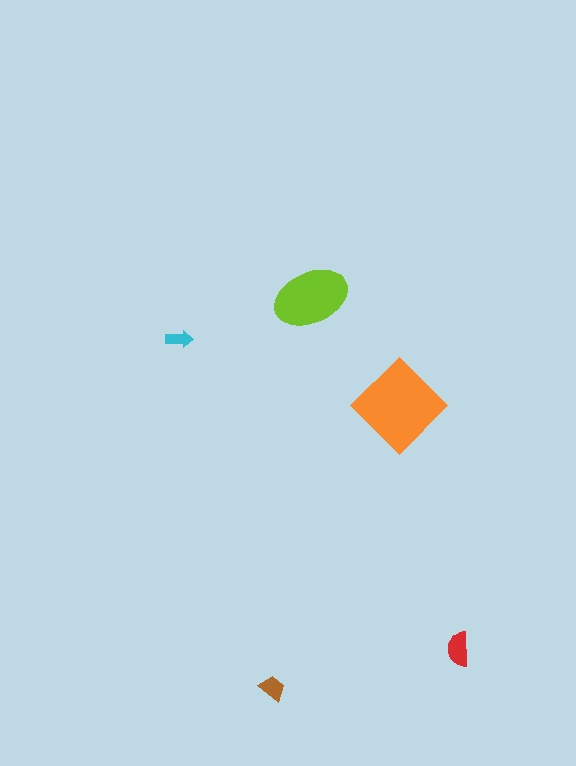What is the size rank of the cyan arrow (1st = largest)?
5th.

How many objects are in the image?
There are 5 objects in the image.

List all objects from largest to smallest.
The orange diamond, the lime ellipse, the red semicircle, the brown trapezoid, the cyan arrow.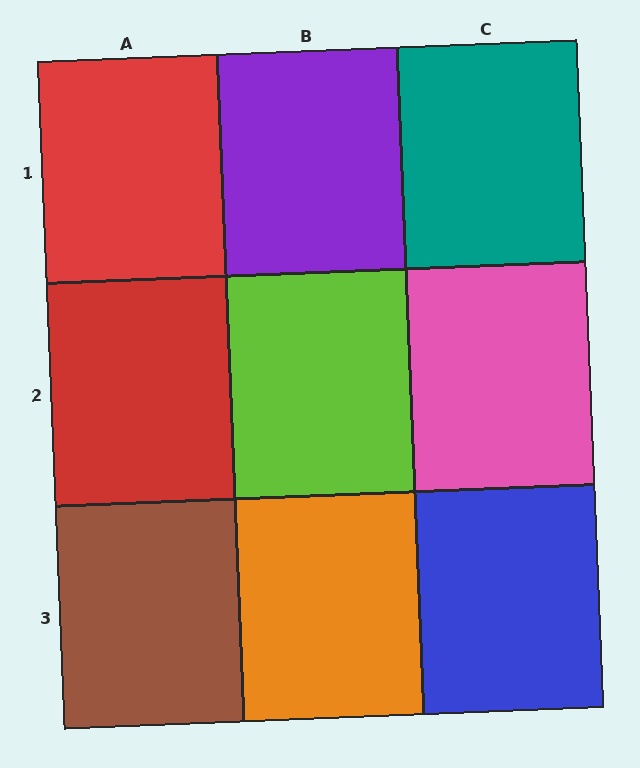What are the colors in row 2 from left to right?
Red, lime, pink.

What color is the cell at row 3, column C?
Blue.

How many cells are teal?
1 cell is teal.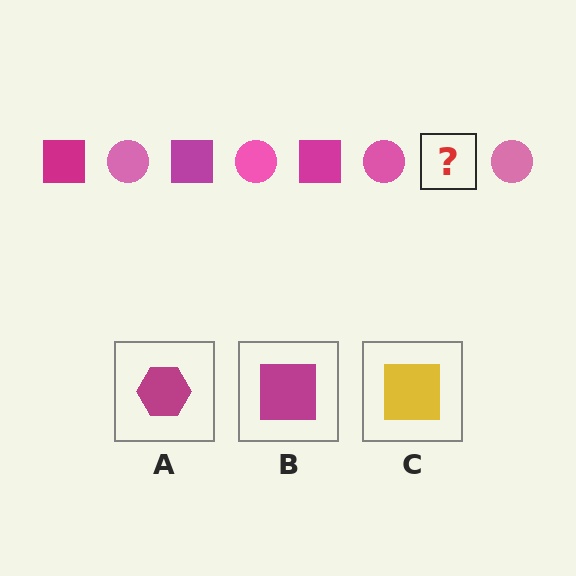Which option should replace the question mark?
Option B.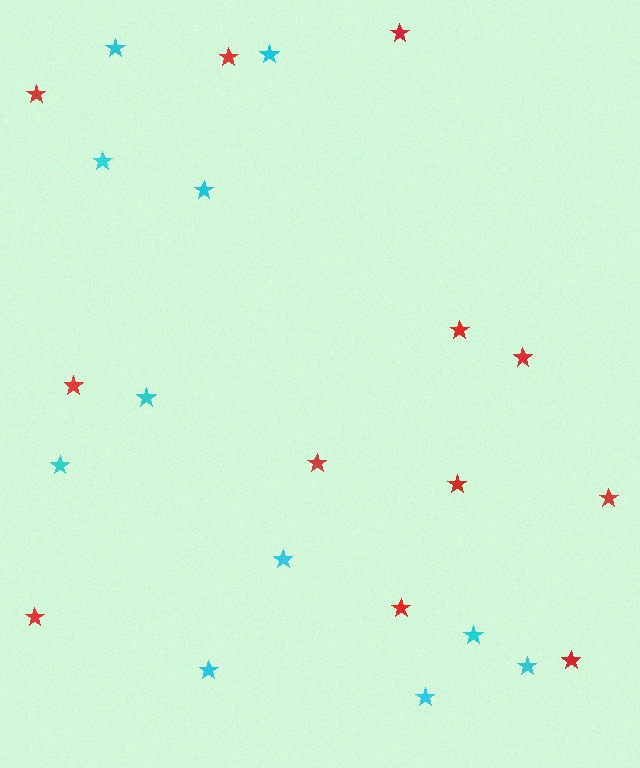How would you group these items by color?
There are 2 groups: one group of red stars (12) and one group of cyan stars (11).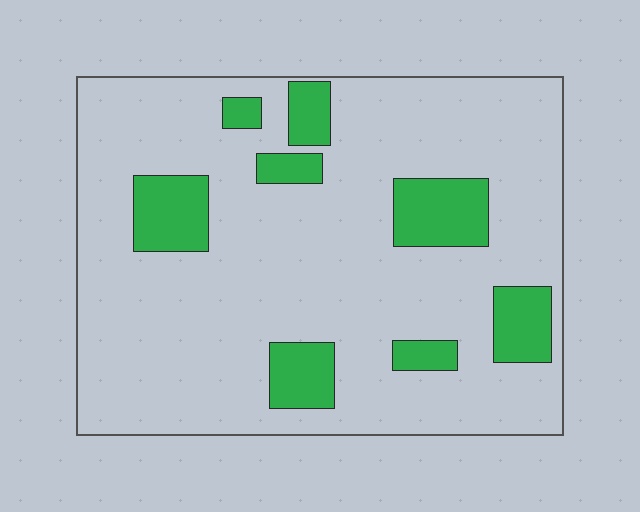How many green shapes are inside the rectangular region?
8.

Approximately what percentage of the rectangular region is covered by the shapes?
Approximately 15%.